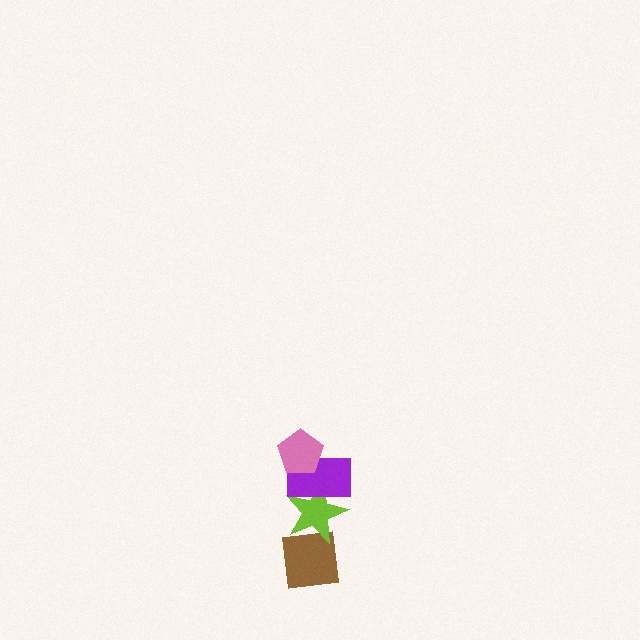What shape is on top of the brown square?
The lime star is on top of the brown square.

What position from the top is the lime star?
The lime star is 3rd from the top.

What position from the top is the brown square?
The brown square is 4th from the top.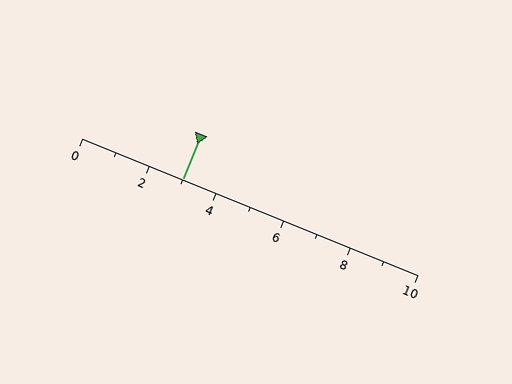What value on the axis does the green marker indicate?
The marker indicates approximately 3.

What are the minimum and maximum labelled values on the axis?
The axis runs from 0 to 10.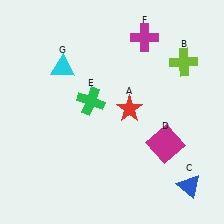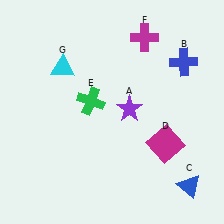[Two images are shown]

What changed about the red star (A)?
In Image 1, A is red. In Image 2, it changed to purple.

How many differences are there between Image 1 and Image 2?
There are 2 differences between the two images.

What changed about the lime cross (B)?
In Image 1, B is lime. In Image 2, it changed to blue.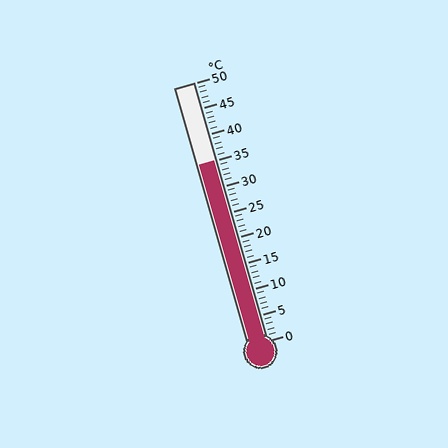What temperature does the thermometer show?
The thermometer shows approximately 35°C.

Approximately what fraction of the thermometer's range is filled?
The thermometer is filled to approximately 70% of its range.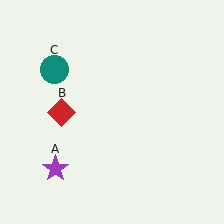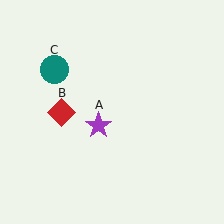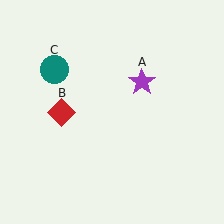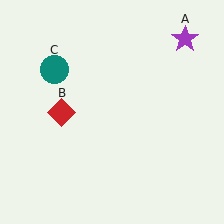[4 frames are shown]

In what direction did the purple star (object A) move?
The purple star (object A) moved up and to the right.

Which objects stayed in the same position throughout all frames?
Red diamond (object B) and teal circle (object C) remained stationary.